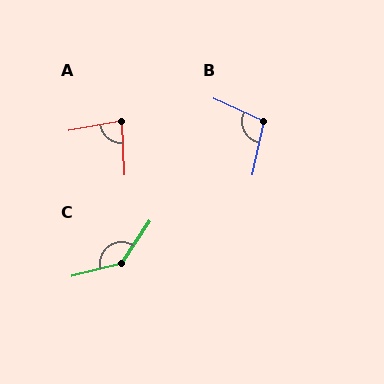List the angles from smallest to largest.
A (82°), B (103°), C (138°).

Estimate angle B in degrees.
Approximately 103 degrees.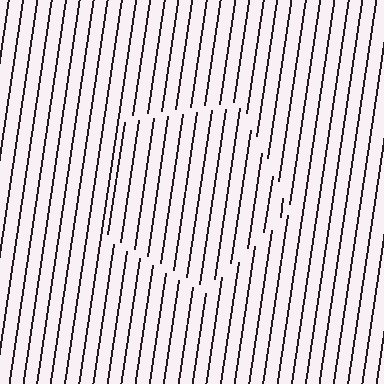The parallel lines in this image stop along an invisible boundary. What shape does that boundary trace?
An illusory pentagon. The interior of the shape contains the same grating, shifted by half a period — the contour is defined by the phase discontinuity where line-ends from the inner and outer gratings abut.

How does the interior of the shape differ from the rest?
The interior of the shape contains the same grating, shifted by half a period — the contour is defined by the phase discontinuity where line-ends from the inner and outer gratings abut.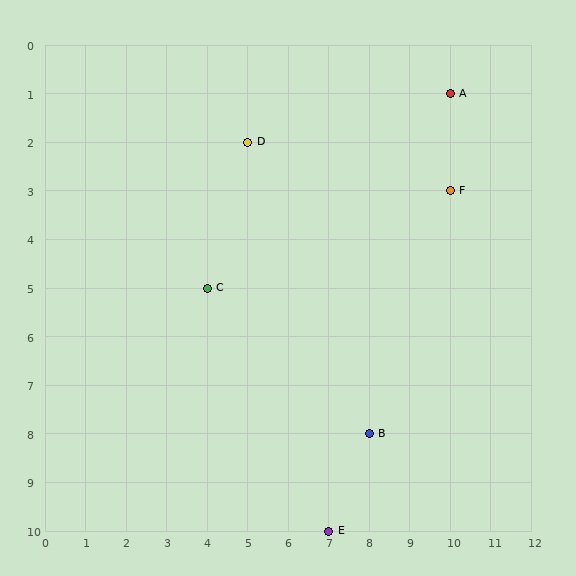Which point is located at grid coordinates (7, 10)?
Point E is at (7, 10).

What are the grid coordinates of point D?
Point D is at grid coordinates (5, 2).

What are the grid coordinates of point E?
Point E is at grid coordinates (7, 10).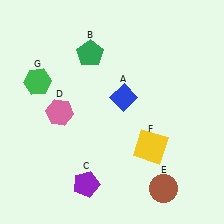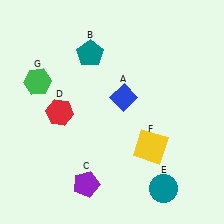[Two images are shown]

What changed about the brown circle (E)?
In Image 1, E is brown. In Image 2, it changed to teal.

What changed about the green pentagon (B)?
In Image 1, B is green. In Image 2, it changed to teal.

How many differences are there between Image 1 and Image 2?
There are 3 differences between the two images.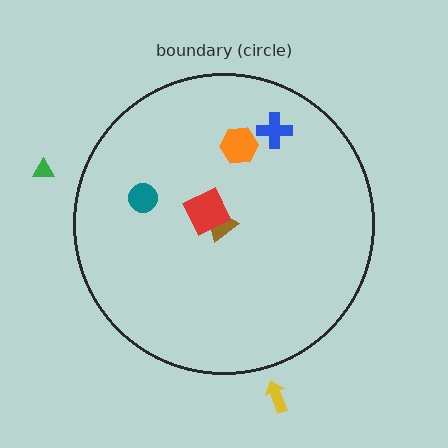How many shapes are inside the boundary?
5 inside, 2 outside.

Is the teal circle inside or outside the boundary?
Inside.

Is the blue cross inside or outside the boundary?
Inside.